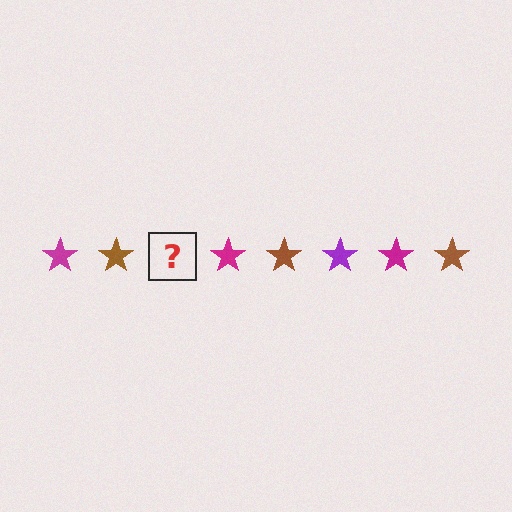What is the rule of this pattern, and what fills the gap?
The rule is that the pattern cycles through magenta, brown, purple stars. The gap should be filled with a purple star.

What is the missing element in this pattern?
The missing element is a purple star.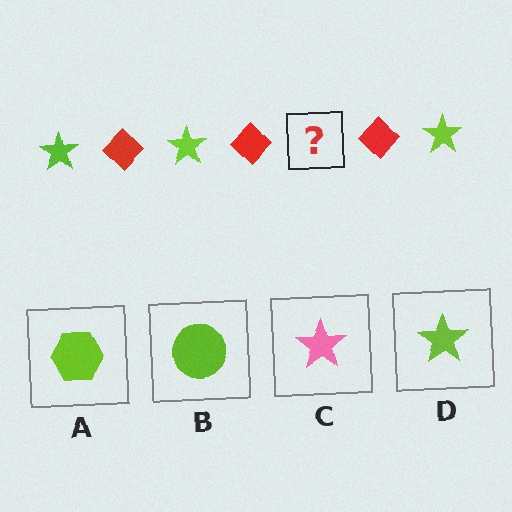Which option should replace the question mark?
Option D.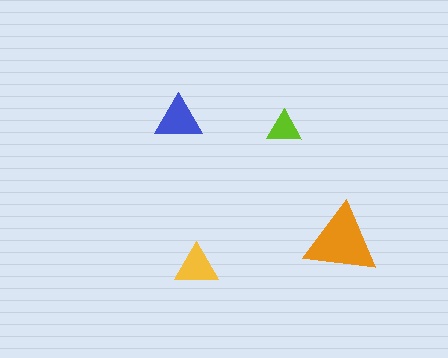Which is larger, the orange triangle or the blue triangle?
The orange one.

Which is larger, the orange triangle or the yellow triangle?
The orange one.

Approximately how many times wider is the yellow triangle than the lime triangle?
About 1.5 times wider.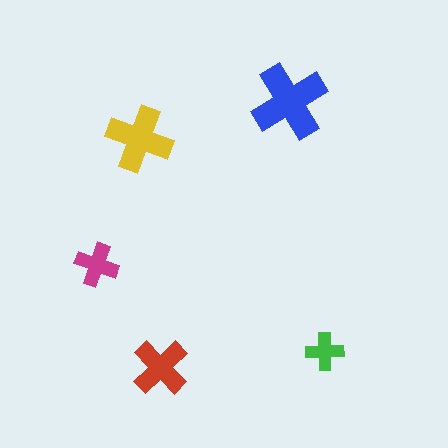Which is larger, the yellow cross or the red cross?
The yellow one.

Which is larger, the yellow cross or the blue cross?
The blue one.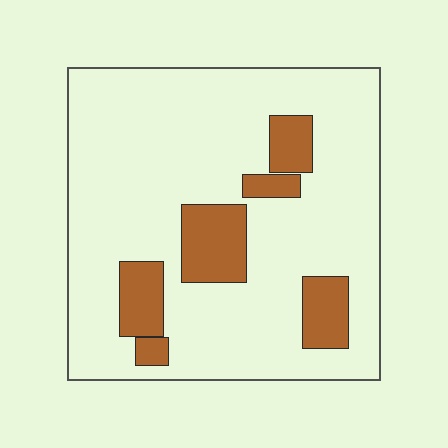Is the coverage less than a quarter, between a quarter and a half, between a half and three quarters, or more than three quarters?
Less than a quarter.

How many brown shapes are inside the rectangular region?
6.